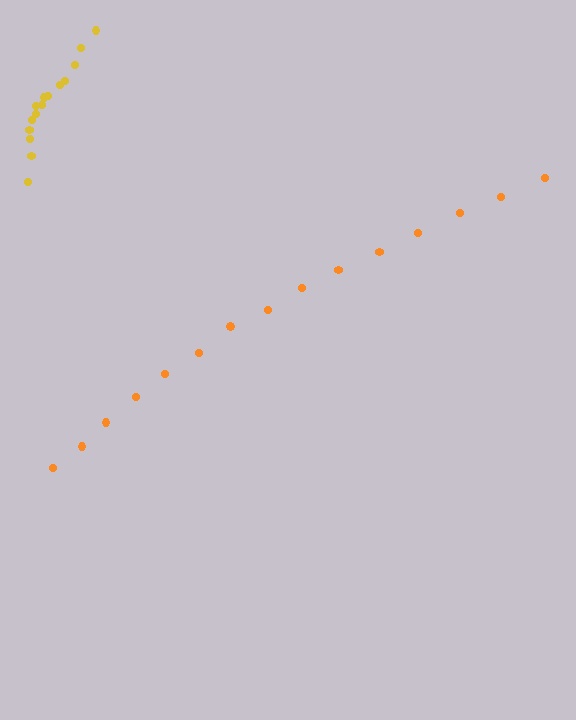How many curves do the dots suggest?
There are 2 distinct paths.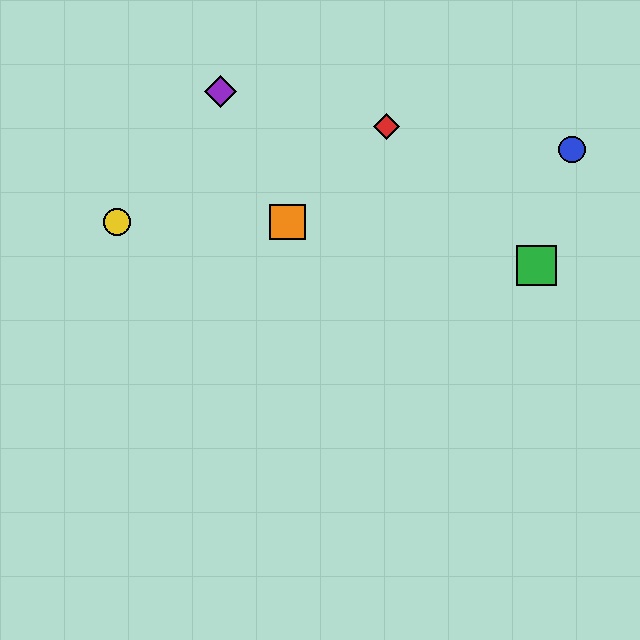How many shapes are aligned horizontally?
2 shapes (the yellow circle, the orange square) are aligned horizontally.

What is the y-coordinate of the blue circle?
The blue circle is at y≈149.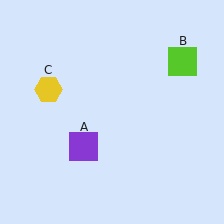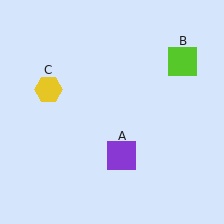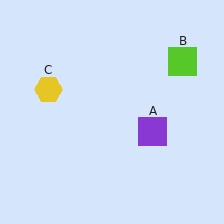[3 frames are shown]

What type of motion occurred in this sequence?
The purple square (object A) rotated counterclockwise around the center of the scene.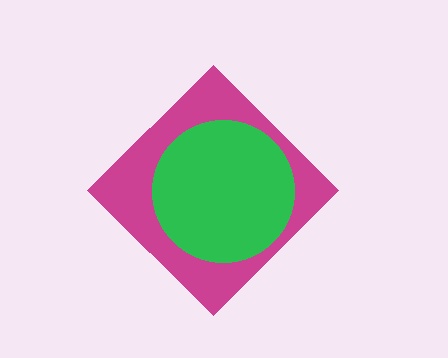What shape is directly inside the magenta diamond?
The green circle.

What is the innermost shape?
The green circle.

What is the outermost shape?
The magenta diamond.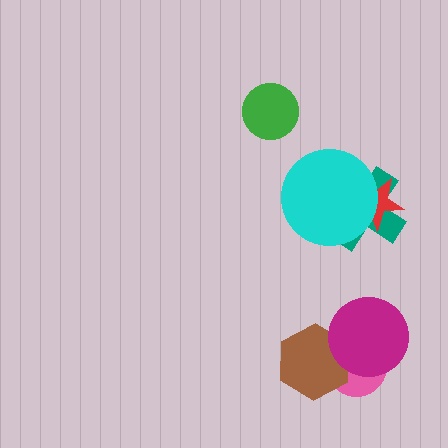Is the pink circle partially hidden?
Yes, it is partially covered by another shape.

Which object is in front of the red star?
The cyan circle is in front of the red star.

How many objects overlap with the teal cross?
2 objects overlap with the teal cross.